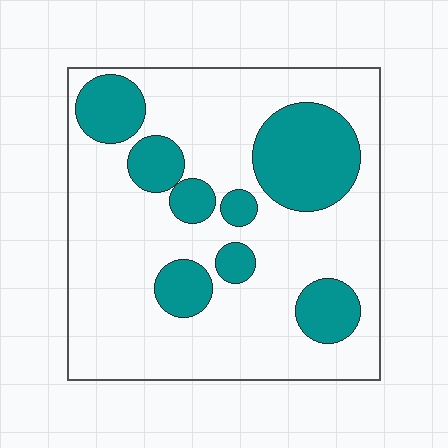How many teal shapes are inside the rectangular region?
8.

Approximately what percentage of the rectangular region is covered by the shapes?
Approximately 25%.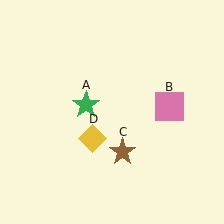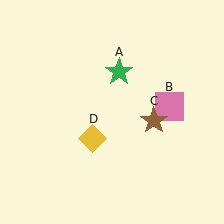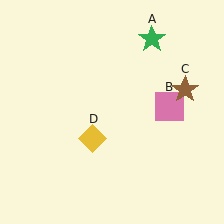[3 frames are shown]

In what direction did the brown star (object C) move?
The brown star (object C) moved up and to the right.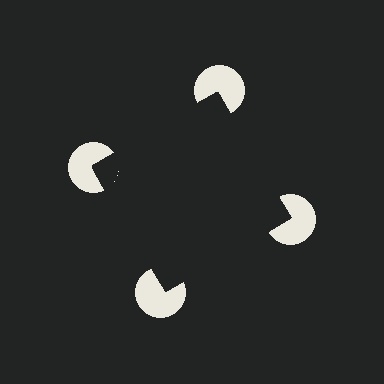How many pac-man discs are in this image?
There are 4 — one at each vertex of the illusory square.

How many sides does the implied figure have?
4 sides.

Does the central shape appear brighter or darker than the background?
It typically appears slightly darker than the background, even though no actual brightness change is drawn.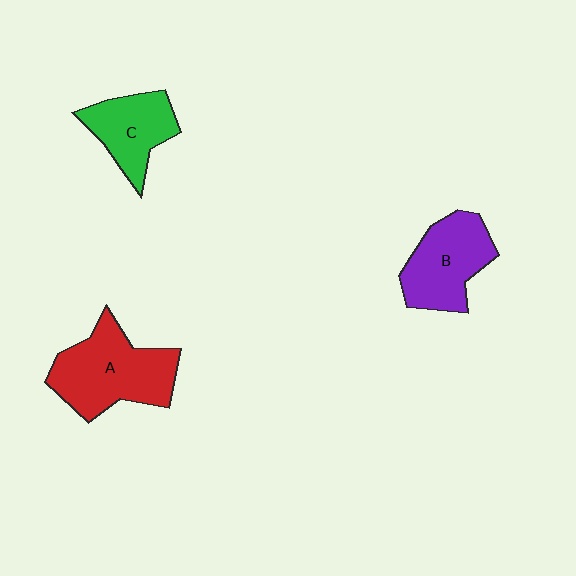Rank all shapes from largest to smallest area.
From largest to smallest: A (red), B (purple), C (green).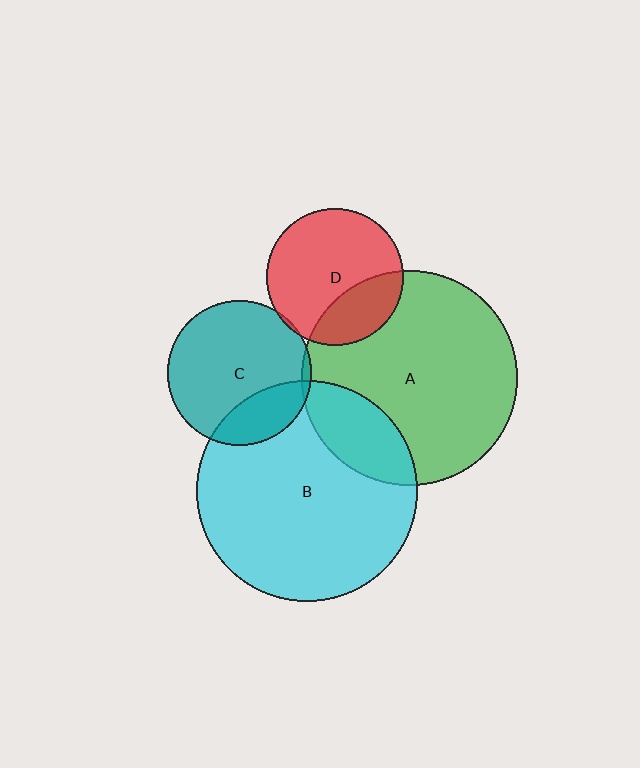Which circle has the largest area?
Circle B (cyan).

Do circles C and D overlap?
Yes.